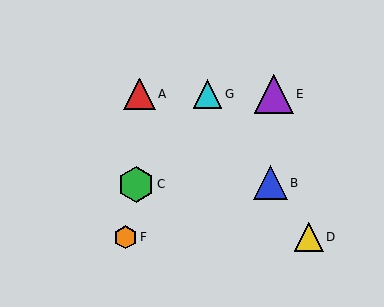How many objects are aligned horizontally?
3 objects (A, E, G) are aligned horizontally.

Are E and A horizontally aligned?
Yes, both are at y≈94.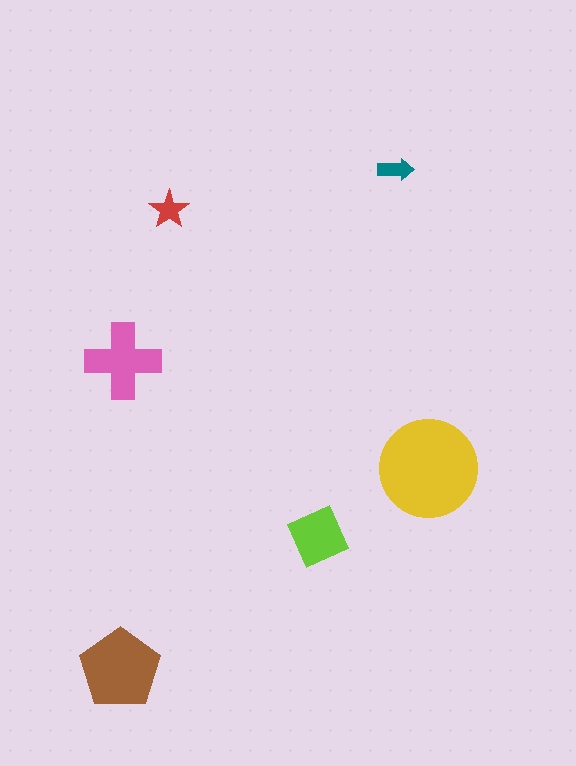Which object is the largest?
The yellow circle.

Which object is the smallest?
The teal arrow.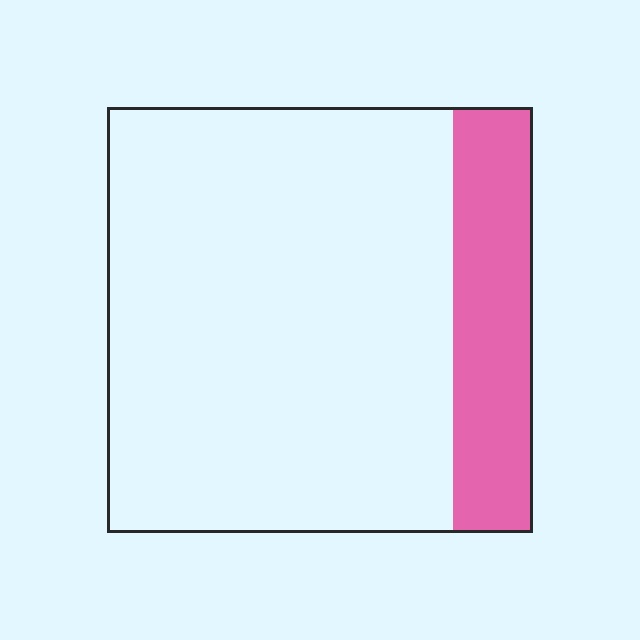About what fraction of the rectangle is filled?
About one fifth (1/5).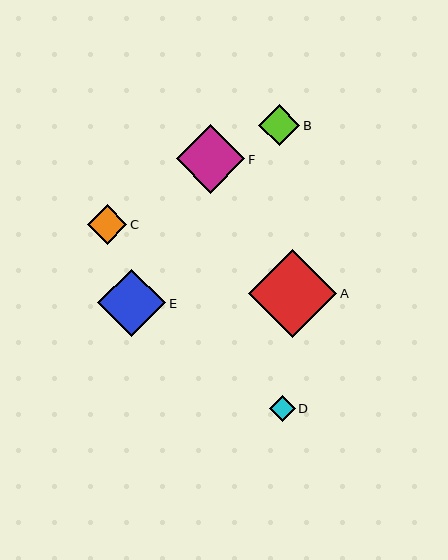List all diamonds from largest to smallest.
From largest to smallest: A, F, E, B, C, D.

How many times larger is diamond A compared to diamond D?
Diamond A is approximately 3.4 times the size of diamond D.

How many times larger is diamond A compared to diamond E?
Diamond A is approximately 1.3 times the size of diamond E.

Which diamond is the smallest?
Diamond D is the smallest with a size of approximately 26 pixels.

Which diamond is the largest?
Diamond A is the largest with a size of approximately 88 pixels.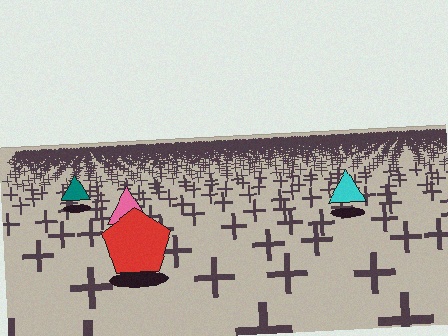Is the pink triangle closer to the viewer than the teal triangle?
Yes. The pink triangle is closer — you can tell from the texture gradient: the ground texture is coarser near it.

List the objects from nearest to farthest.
From nearest to farthest: the red pentagon, the pink triangle, the cyan triangle, the teal triangle.